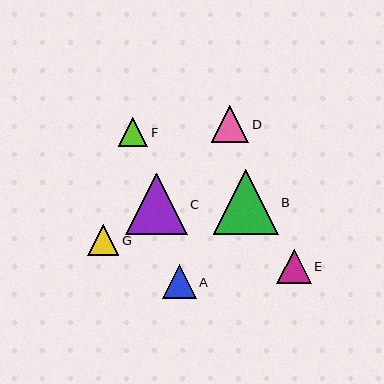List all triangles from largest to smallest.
From largest to smallest: B, C, D, E, A, G, F.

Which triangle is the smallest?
Triangle F is the smallest with a size of approximately 29 pixels.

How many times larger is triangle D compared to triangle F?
Triangle D is approximately 1.3 times the size of triangle F.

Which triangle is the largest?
Triangle B is the largest with a size of approximately 65 pixels.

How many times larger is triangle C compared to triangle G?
Triangle C is approximately 2.0 times the size of triangle G.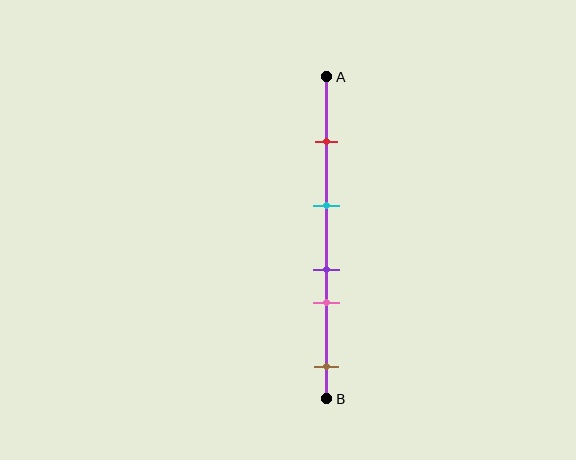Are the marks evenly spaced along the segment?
No, the marks are not evenly spaced.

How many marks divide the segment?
There are 5 marks dividing the segment.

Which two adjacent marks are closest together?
The purple and pink marks are the closest adjacent pair.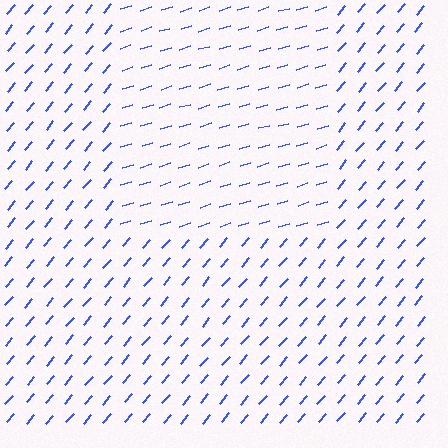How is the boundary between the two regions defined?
The boundary is defined purely by a change in line orientation (approximately 32 degrees difference). All lines are the same color and thickness.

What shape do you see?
I see a rectangle.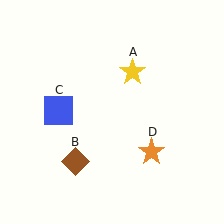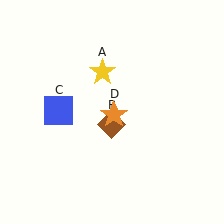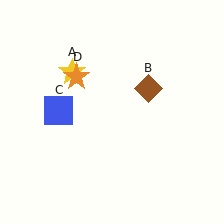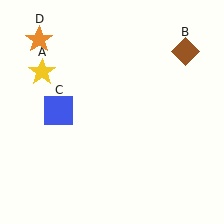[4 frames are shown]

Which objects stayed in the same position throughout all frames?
Blue square (object C) remained stationary.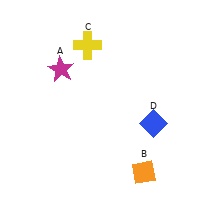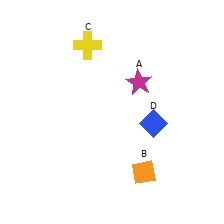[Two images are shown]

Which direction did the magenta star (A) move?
The magenta star (A) moved right.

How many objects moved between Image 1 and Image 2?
1 object moved between the two images.